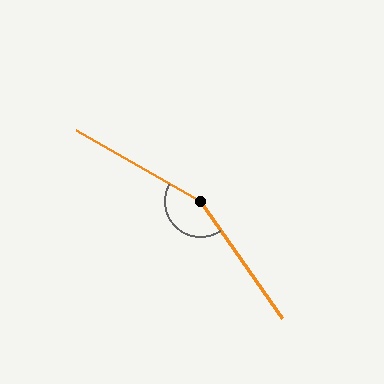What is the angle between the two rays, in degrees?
Approximately 155 degrees.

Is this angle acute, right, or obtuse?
It is obtuse.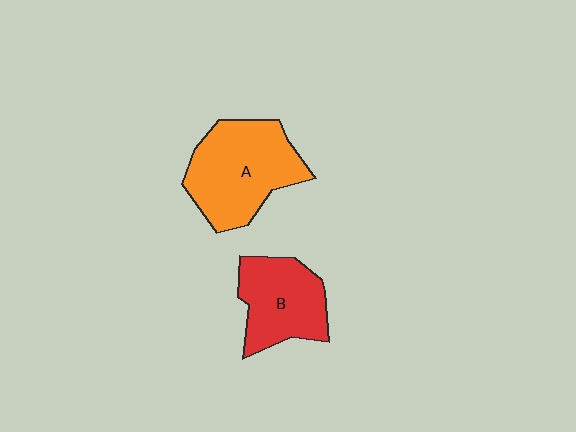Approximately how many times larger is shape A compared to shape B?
Approximately 1.4 times.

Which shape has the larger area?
Shape A (orange).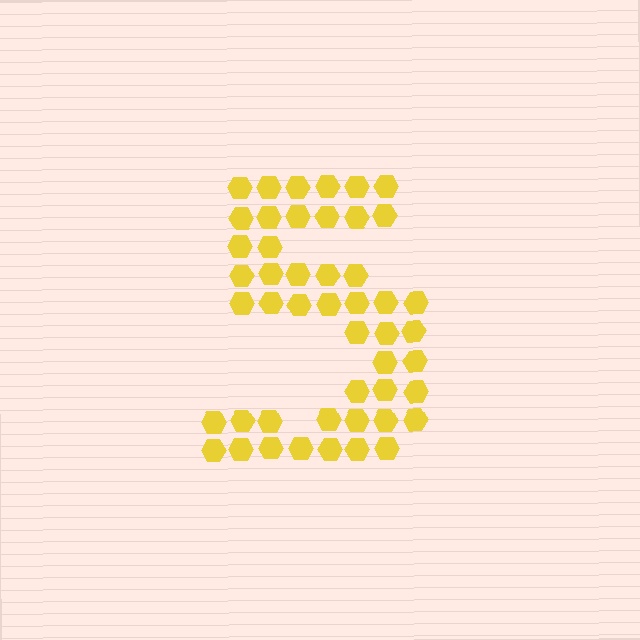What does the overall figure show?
The overall figure shows the digit 5.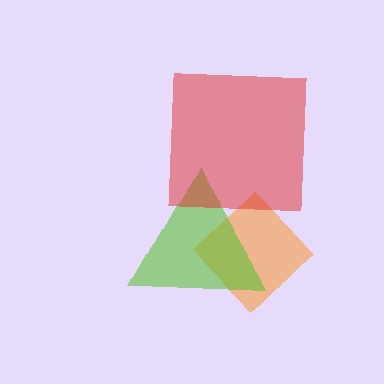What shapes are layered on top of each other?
The layered shapes are: an orange diamond, a lime triangle, a red square.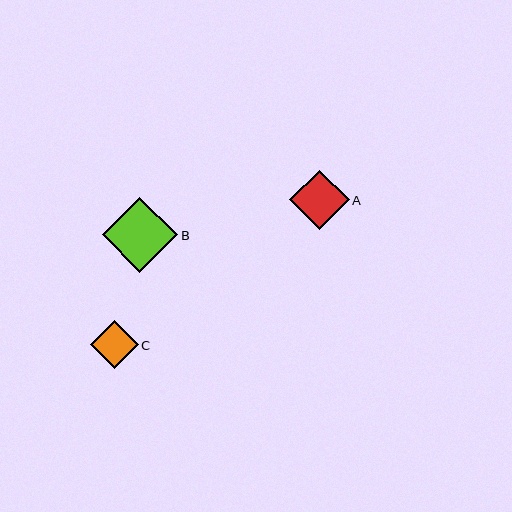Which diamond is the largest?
Diamond B is the largest with a size of approximately 75 pixels.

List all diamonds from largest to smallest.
From largest to smallest: B, A, C.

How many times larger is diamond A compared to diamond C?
Diamond A is approximately 1.2 times the size of diamond C.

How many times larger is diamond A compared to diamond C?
Diamond A is approximately 1.2 times the size of diamond C.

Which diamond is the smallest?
Diamond C is the smallest with a size of approximately 48 pixels.